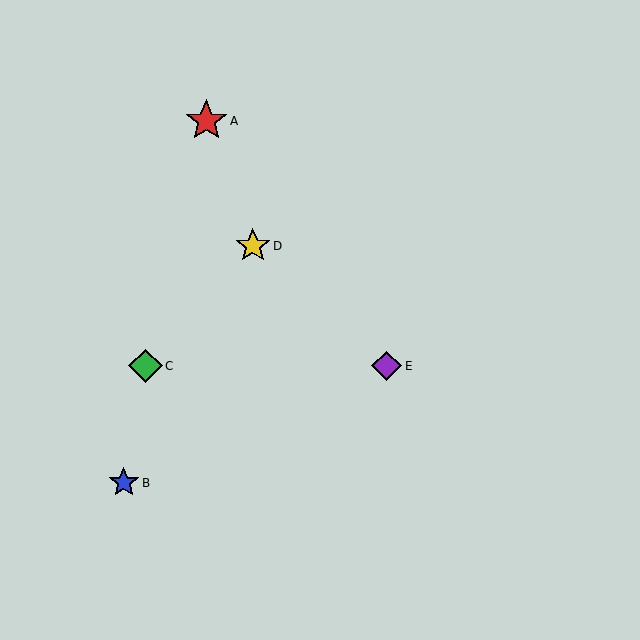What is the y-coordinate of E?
Object E is at y≈366.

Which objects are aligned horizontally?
Objects C, E are aligned horizontally.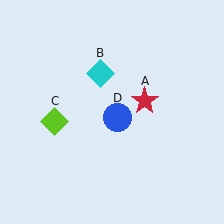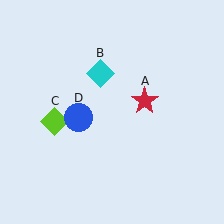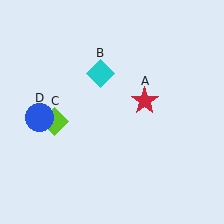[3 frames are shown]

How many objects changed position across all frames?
1 object changed position: blue circle (object D).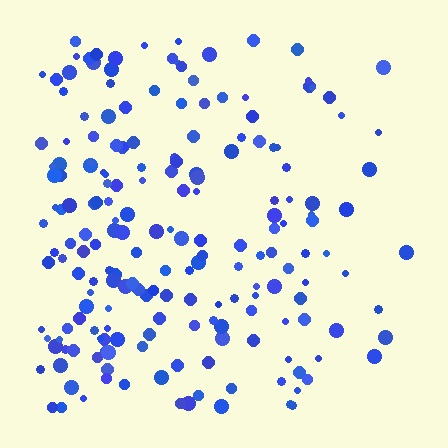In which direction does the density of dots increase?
From right to left, with the left side densest.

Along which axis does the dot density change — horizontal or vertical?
Horizontal.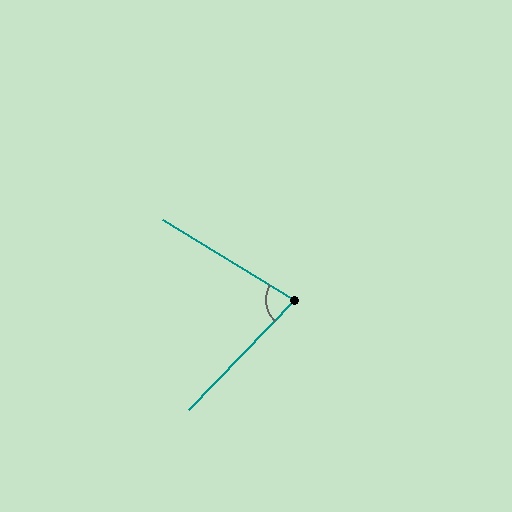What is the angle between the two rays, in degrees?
Approximately 77 degrees.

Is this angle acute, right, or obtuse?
It is acute.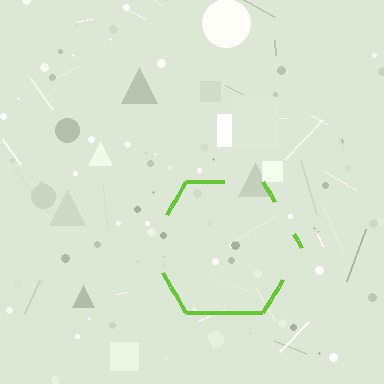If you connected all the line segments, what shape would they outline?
They would outline a hexagon.